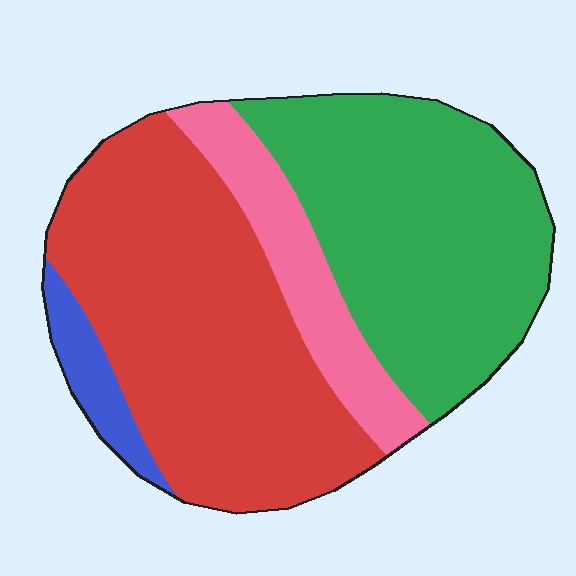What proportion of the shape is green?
Green covers 38% of the shape.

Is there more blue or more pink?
Pink.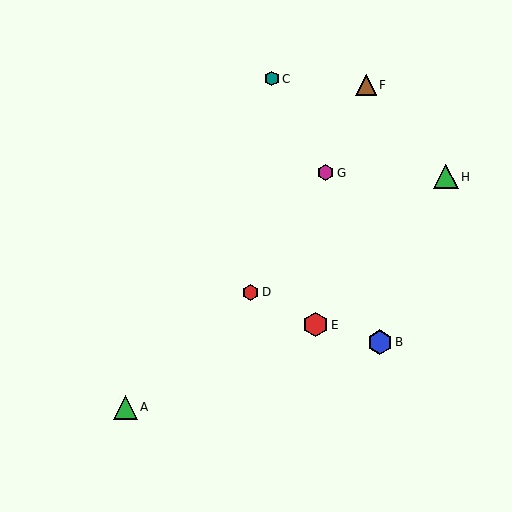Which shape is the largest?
The green triangle (labeled H) is the largest.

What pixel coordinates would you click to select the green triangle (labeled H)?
Click at (446, 177) to select the green triangle H.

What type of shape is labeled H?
Shape H is a green triangle.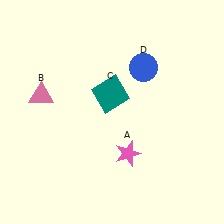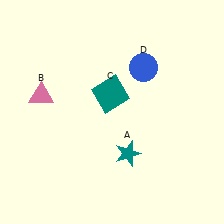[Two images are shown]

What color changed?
The star (A) changed from pink in Image 1 to teal in Image 2.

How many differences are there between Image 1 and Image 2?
There is 1 difference between the two images.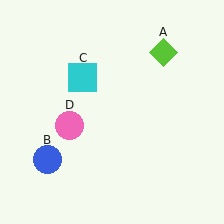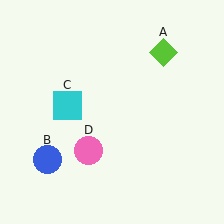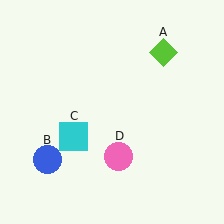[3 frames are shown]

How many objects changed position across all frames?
2 objects changed position: cyan square (object C), pink circle (object D).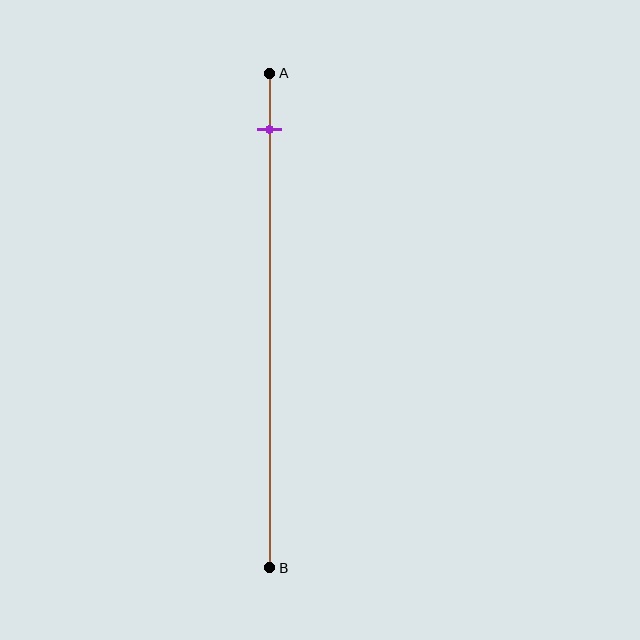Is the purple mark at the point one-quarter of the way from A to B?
No, the mark is at about 10% from A, not at the 25% one-quarter point.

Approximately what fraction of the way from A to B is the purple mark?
The purple mark is approximately 10% of the way from A to B.